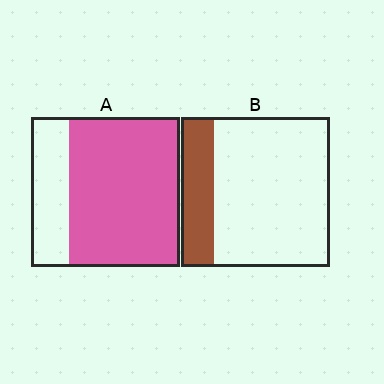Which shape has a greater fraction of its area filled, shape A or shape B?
Shape A.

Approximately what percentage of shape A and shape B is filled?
A is approximately 75% and B is approximately 20%.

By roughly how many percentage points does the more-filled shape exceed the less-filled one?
By roughly 50 percentage points (A over B).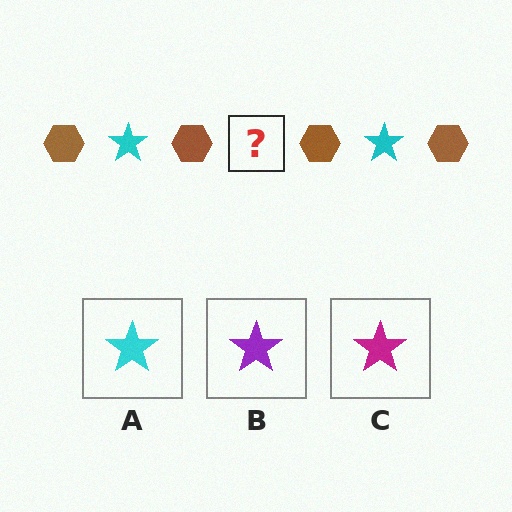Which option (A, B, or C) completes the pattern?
A.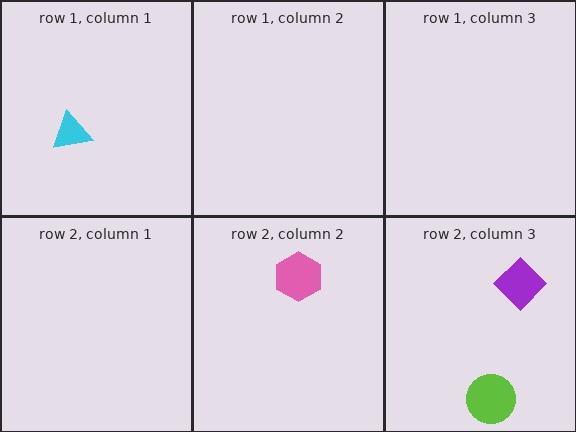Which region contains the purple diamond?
The row 2, column 3 region.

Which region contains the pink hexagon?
The row 2, column 2 region.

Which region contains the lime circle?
The row 2, column 3 region.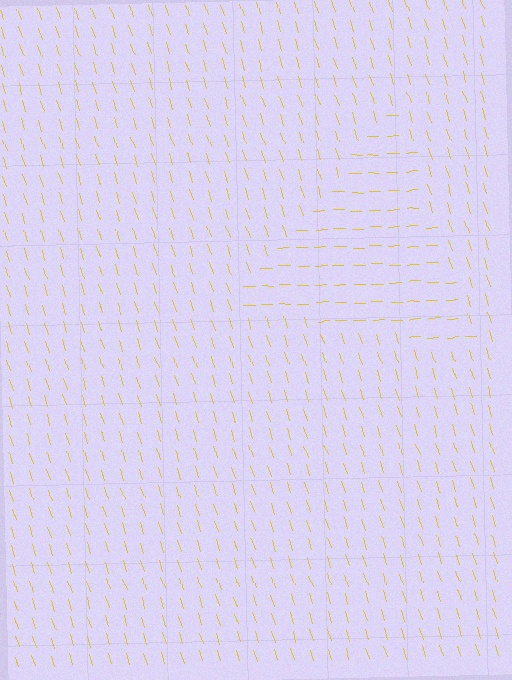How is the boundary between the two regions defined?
The boundary is defined purely by a change in line orientation (approximately 73 degrees difference). All lines are the same color and thickness.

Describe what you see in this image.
The image is filled with small yellow line segments. A triangle region in the image has lines oriented differently from the surrounding lines, creating a visible texture boundary.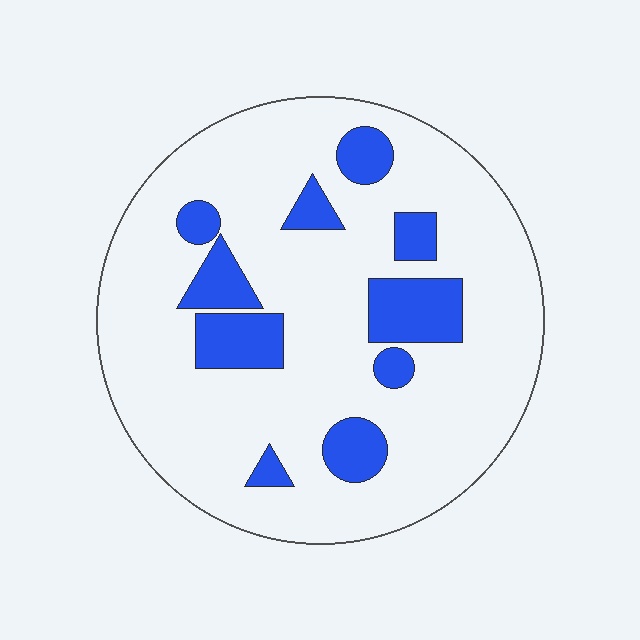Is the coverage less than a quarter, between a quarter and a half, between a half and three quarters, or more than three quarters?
Less than a quarter.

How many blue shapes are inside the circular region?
10.